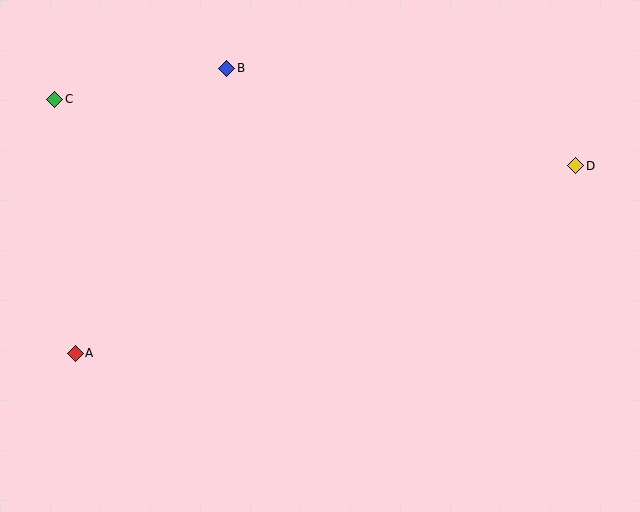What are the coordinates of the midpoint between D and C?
The midpoint between D and C is at (315, 132).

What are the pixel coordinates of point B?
Point B is at (227, 68).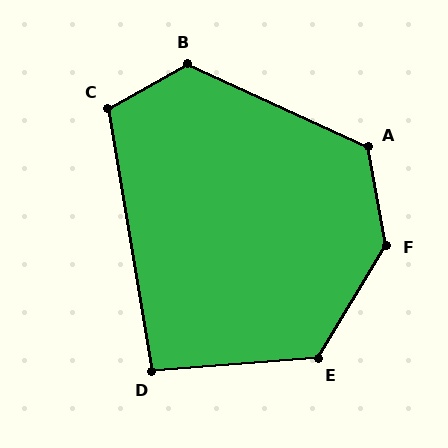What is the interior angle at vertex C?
Approximately 110 degrees (obtuse).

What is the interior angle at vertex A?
Approximately 125 degrees (obtuse).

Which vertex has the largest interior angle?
F, at approximately 138 degrees.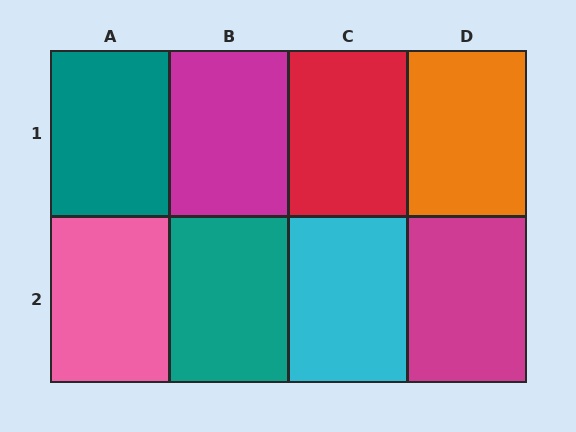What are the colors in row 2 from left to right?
Pink, teal, cyan, magenta.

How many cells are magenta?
2 cells are magenta.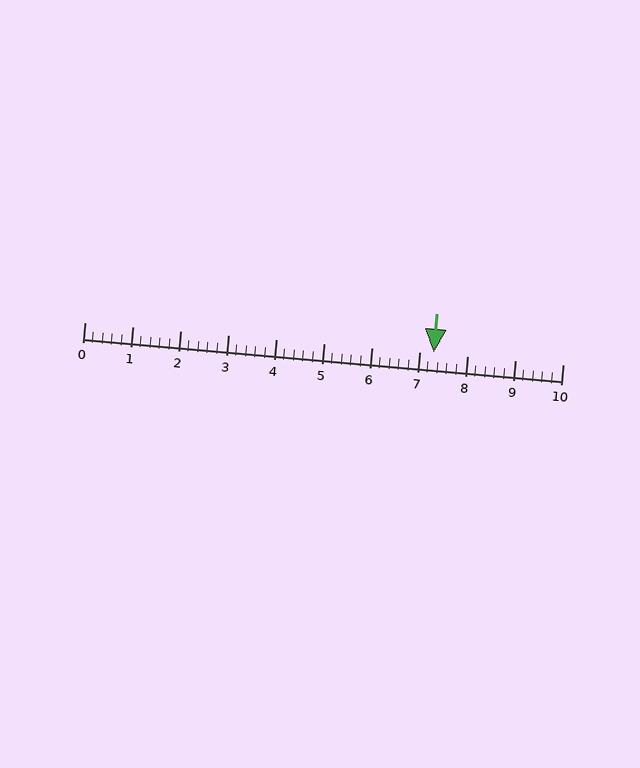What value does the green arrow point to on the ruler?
The green arrow points to approximately 7.3.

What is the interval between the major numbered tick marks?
The major tick marks are spaced 1 units apart.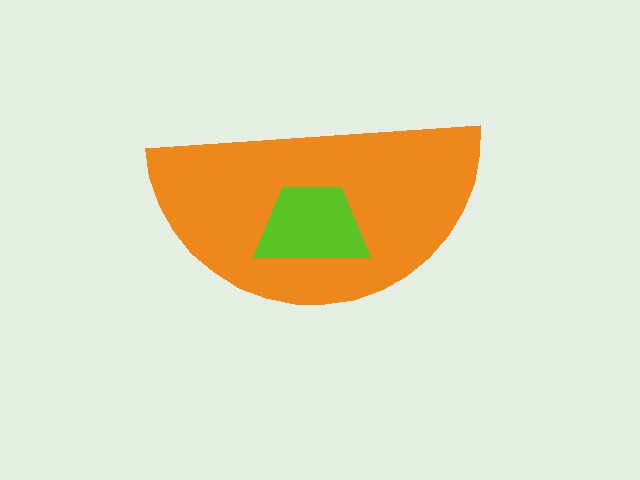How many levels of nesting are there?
2.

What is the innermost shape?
The lime trapezoid.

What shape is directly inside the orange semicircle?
The lime trapezoid.